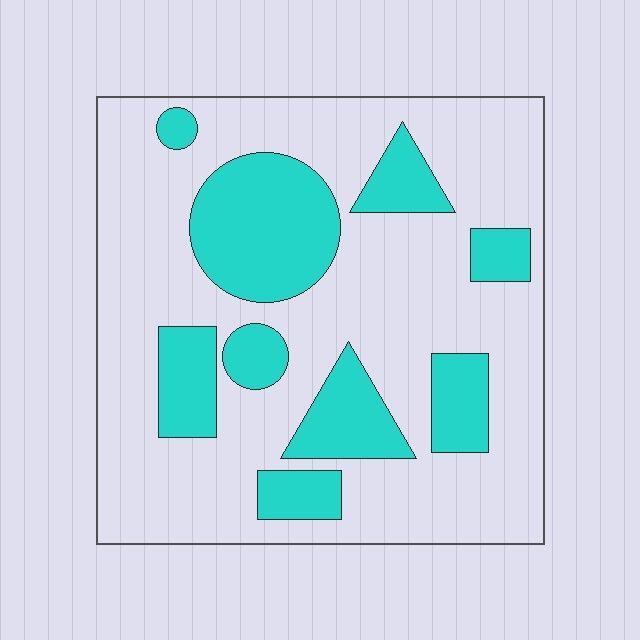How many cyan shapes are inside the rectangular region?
9.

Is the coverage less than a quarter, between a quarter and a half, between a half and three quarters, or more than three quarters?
Between a quarter and a half.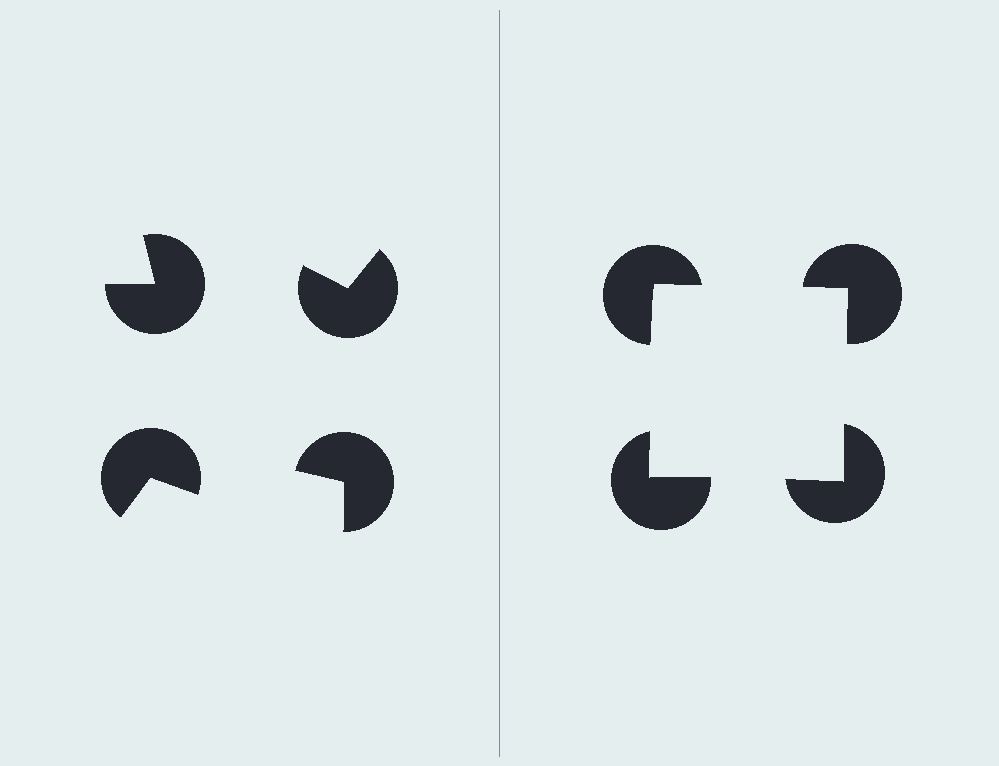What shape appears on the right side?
An illusory square.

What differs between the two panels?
The pac-man discs are positioned identically on both sides; only the wedge orientations differ. On the right they align to a square; on the left they are misaligned.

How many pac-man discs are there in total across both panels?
8 — 4 on each side.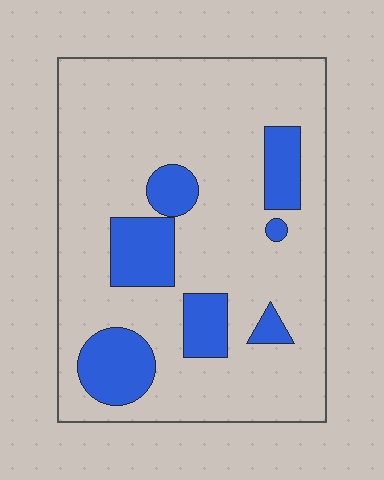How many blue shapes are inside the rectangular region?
7.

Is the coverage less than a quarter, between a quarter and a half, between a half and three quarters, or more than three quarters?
Less than a quarter.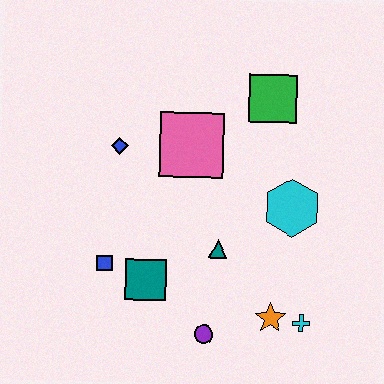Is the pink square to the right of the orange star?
No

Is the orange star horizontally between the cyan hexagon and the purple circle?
Yes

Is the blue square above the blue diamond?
No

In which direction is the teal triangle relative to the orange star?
The teal triangle is above the orange star.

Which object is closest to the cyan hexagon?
The teal triangle is closest to the cyan hexagon.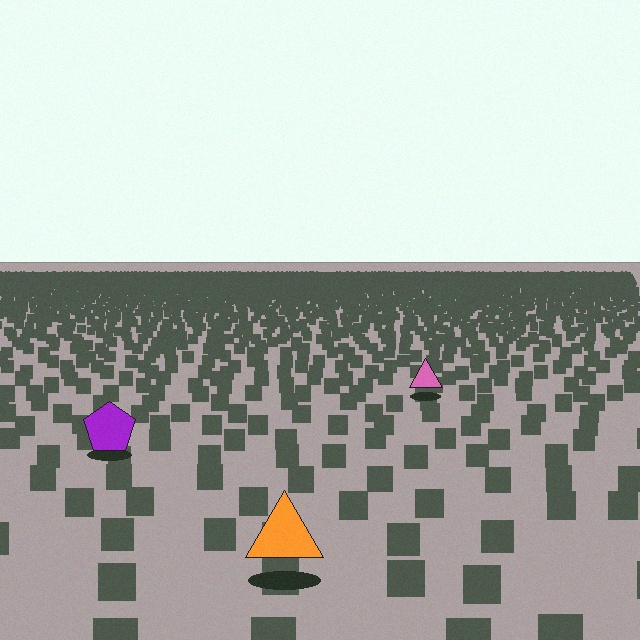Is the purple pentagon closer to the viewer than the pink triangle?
Yes. The purple pentagon is closer — you can tell from the texture gradient: the ground texture is coarser near it.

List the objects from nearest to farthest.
From nearest to farthest: the orange triangle, the purple pentagon, the pink triangle.